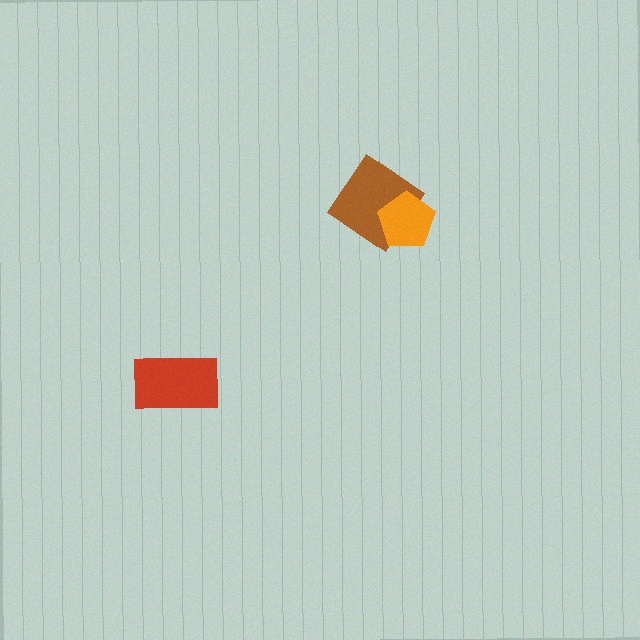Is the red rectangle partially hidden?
No, no other shape covers it.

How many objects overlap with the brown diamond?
1 object overlaps with the brown diamond.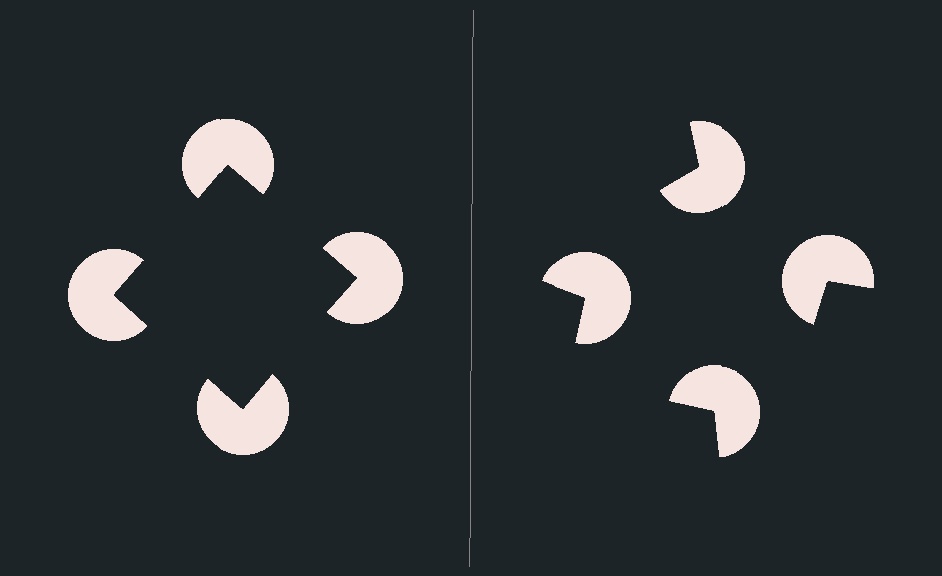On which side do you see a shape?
An illusory square appears on the left side. On the right side the wedge cuts are rotated, so no coherent shape forms.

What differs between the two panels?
The pac-man discs are positioned identically on both sides; only the wedge orientations differ. On the left they align to a square; on the right they are misaligned.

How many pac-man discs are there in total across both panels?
8 — 4 on each side.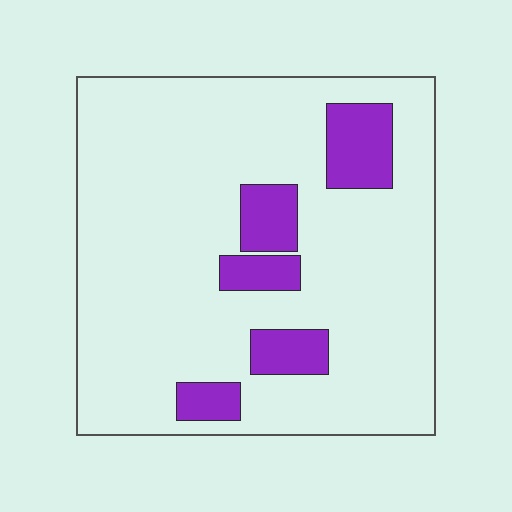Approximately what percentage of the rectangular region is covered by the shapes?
Approximately 15%.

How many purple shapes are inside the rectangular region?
5.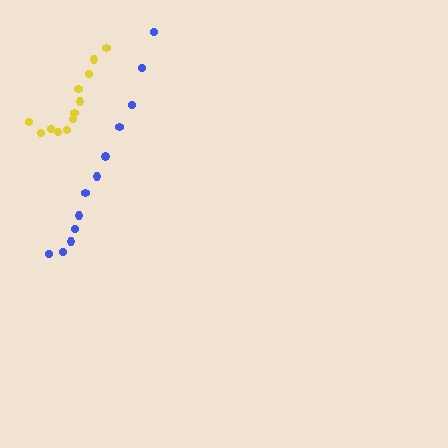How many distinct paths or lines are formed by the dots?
There are 2 distinct paths.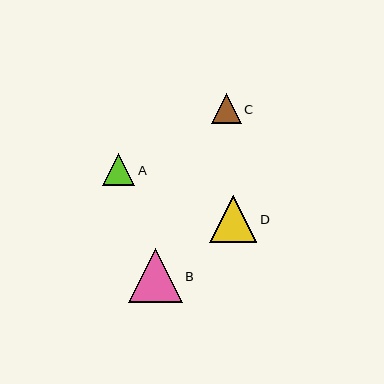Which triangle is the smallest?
Triangle C is the smallest with a size of approximately 30 pixels.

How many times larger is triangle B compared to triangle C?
Triangle B is approximately 1.8 times the size of triangle C.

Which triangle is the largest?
Triangle B is the largest with a size of approximately 54 pixels.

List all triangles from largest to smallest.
From largest to smallest: B, D, A, C.